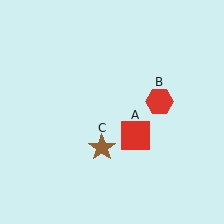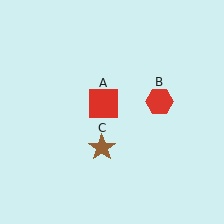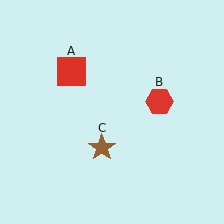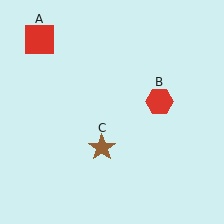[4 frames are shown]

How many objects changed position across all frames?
1 object changed position: red square (object A).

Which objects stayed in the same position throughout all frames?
Red hexagon (object B) and brown star (object C) remained stationary.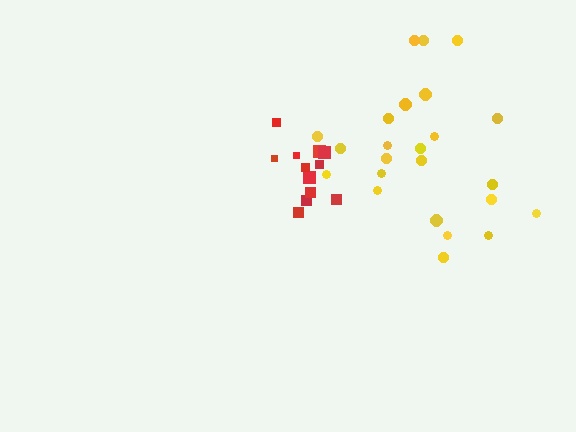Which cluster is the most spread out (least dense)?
Yellow.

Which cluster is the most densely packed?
Red.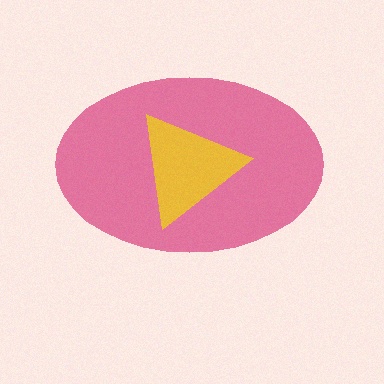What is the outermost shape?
The pink ellipse.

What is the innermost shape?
The yellow triangle.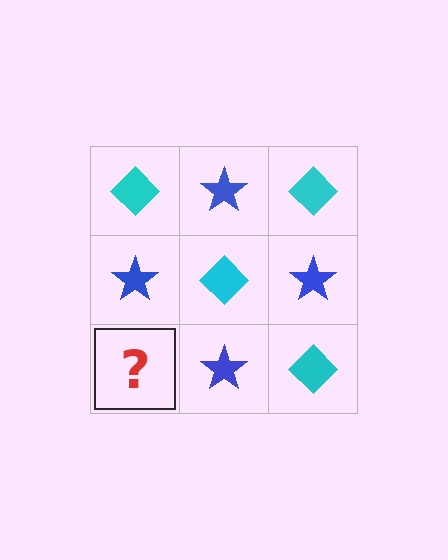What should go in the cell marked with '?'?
The missing cell should contain a cyan diamond.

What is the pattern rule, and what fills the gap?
The rule is that it alternates cyan diamond and blue star in a checkerboard pattern. The gap should be filled with a cyan diamond.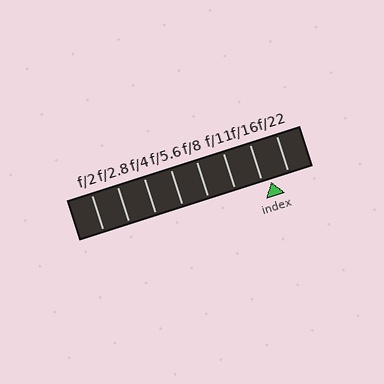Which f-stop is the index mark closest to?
The index mark is closest to f/16.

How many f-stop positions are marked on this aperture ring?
There are 8 f-stop positions marked.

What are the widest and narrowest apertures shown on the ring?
The widest aperture shown is f/2 and the narrowest is f/22.